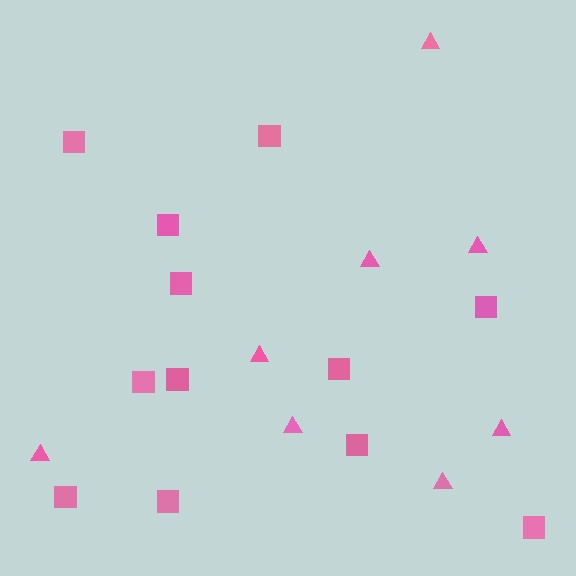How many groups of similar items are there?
There are 2 groups: one group of squares (12) and one group of triangles (8).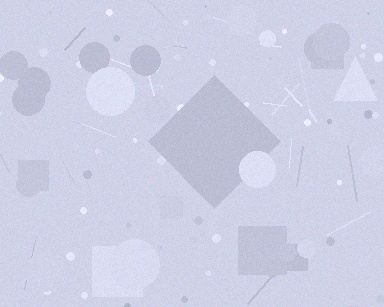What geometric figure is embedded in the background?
A diamond is embedded in the background.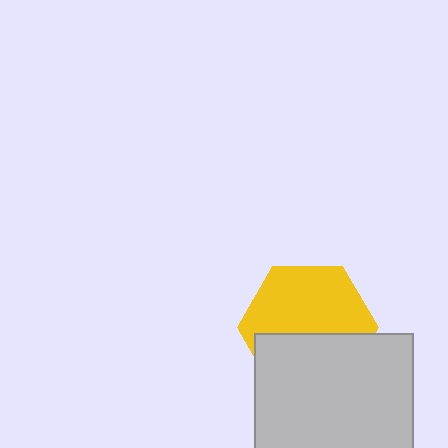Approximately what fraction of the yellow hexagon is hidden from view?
Roughly 43% of the yellow hexagon is hidden behind the light gray square.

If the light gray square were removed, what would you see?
You would see the complete yellow hexagon.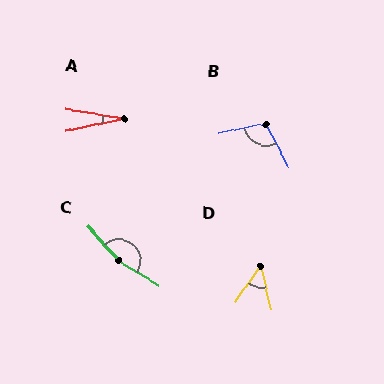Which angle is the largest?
C, at approximately 164 degrees.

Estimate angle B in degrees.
Approximately 104 degrees.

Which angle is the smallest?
A, at approximately 22 degrees.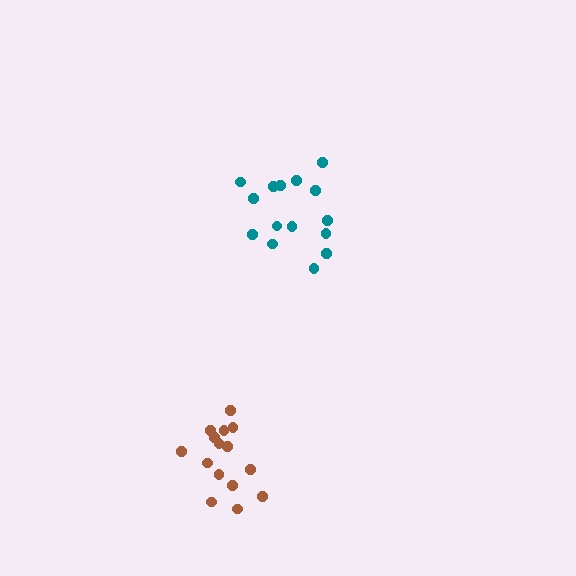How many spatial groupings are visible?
There are 2 spatial groupings.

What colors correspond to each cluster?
The clusters are colored: brown, teal.